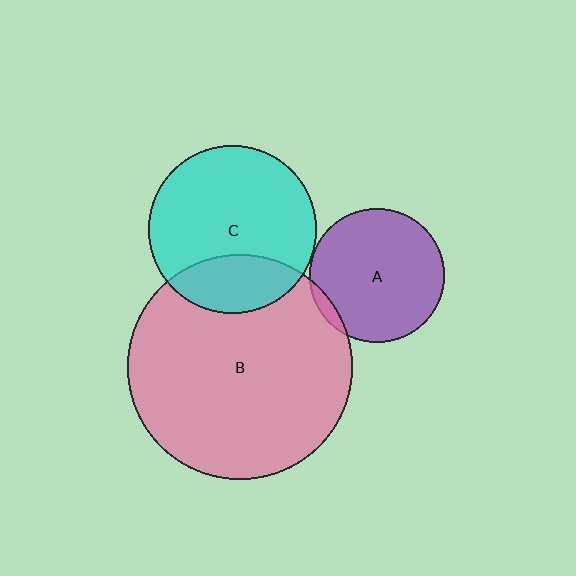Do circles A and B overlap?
Yes.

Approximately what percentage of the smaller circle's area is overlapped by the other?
Approximately 5%.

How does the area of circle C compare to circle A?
Approximately 1.6 times.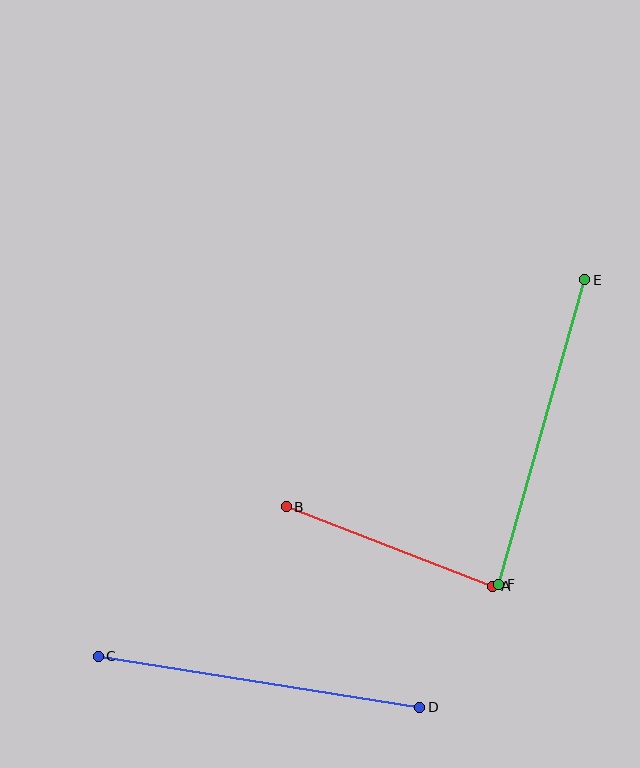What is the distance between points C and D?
The distance is approximately 325 pixels.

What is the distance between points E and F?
The distance is approximately 316 pixels.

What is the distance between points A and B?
The distance is approximately 221 pixels.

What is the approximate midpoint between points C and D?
The midpoint is at approximately (259, 682) pixels.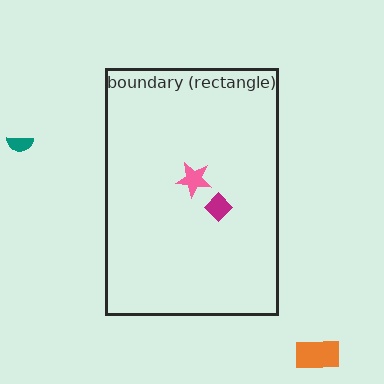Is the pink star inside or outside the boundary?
Inside.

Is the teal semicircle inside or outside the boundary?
Outside.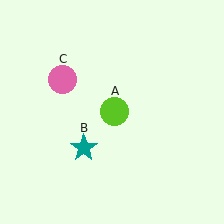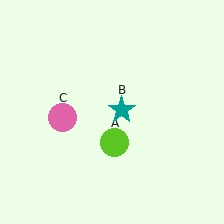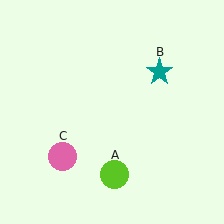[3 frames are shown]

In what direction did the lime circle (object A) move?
The lime circle (object A) moved down.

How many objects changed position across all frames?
3 objects changed position: lime circle (object A), teal star (object B), pink circle (object C).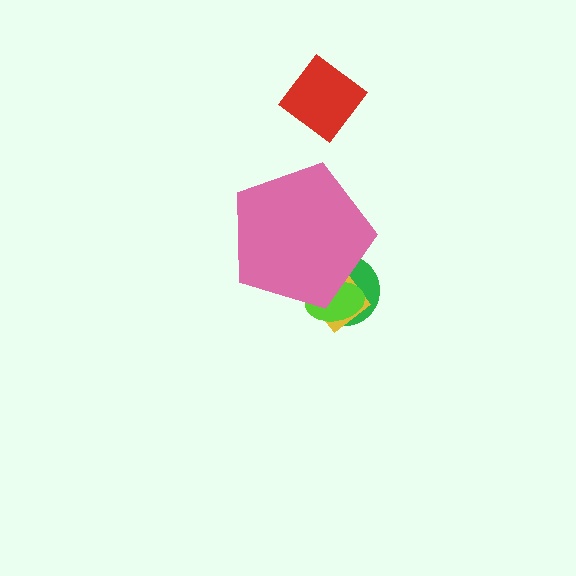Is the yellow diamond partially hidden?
Yes, the yellow diamond is partially hidden behind the pink pentagon.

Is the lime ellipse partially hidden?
Yes, the lime ellipse is partially hidden behind the pink pentagon.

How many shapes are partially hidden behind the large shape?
3 shapes are partially hidden.